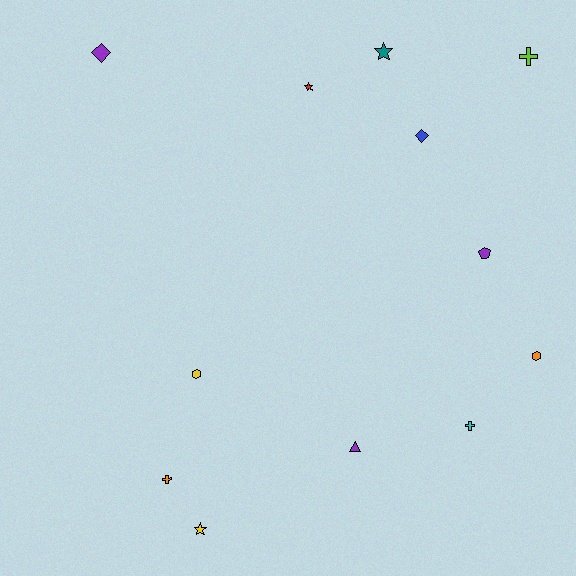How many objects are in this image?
There are 12 objects.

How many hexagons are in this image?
There are 2 hexagons.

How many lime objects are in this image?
There is 1 lime object.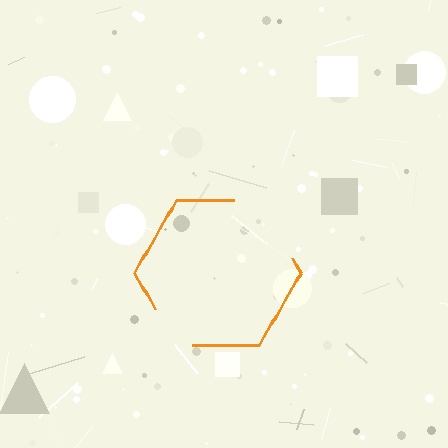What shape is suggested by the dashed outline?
The dashed outline suggests a hexagon.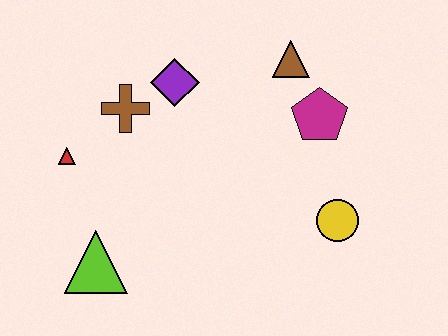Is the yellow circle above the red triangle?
No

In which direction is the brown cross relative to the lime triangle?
The brown cross is above the lime triangle.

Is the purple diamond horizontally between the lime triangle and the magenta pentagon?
Yes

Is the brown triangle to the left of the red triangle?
No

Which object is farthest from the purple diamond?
The yellow circle is farthest from the purple diamond.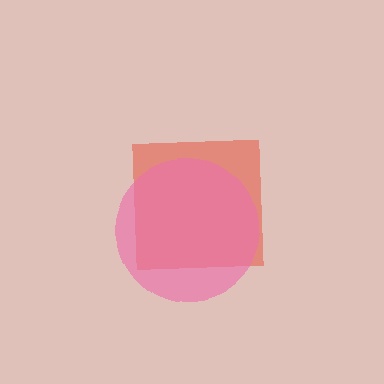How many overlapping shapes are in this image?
There are 2 overlapping shapes in the image.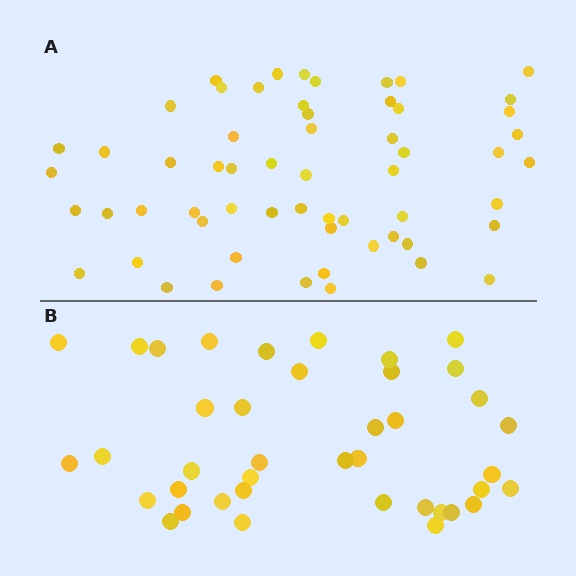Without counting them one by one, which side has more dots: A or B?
Region A (the top region) has more dots.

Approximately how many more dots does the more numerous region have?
Region A has approximately 20 more dots than region B.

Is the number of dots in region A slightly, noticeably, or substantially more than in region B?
Region A has substantially more. The ratio is roughly 1.5 to 1.